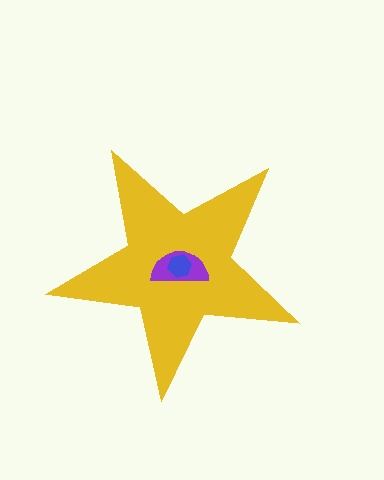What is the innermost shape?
The blue hexagon.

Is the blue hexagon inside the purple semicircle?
Yes.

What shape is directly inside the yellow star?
The purple semicircle.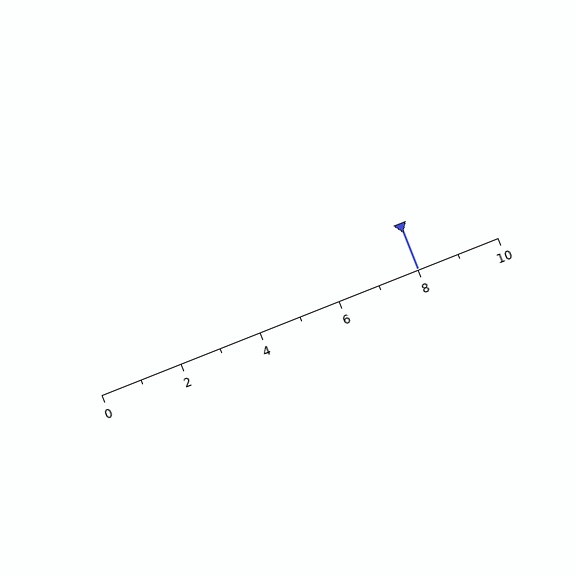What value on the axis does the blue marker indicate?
The marker indicates approximately 8.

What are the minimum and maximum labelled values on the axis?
The axis runs from 0 to 10.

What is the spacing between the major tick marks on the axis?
The major ticks are spaced 2 apart.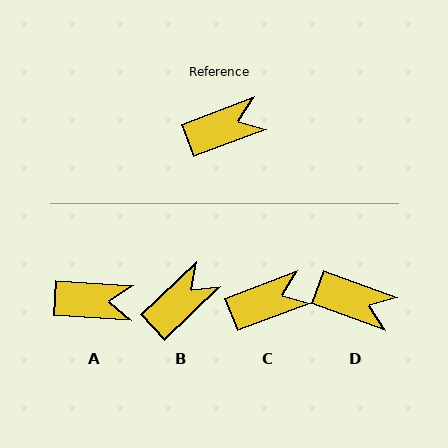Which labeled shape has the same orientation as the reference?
C.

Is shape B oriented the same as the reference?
No, it is off by about 22 degrees.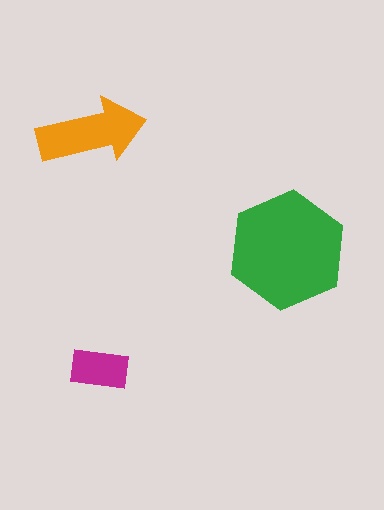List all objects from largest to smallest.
The green hexagon, the orange arrow, the magenta rectangle.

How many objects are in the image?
There are 3 objects in the image.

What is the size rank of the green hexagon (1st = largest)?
1st.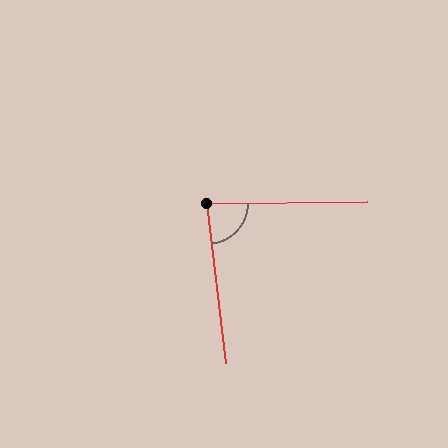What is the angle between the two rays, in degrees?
Approximately 84 degrees.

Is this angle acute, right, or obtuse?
It is acute.